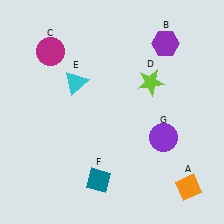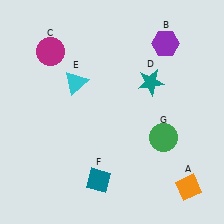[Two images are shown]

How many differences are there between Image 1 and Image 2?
There are 2 differences between the two images.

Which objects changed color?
D changed from lime to teal. G changed from purple to green.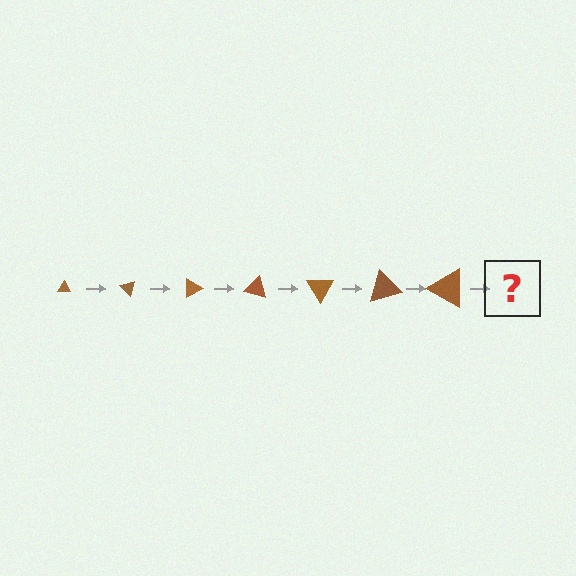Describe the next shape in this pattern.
It should be a triangle, larger than the previous one and rotated 315 degrees from the start.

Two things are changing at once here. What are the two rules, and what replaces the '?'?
The two rules are that the triangle grows larger each step and it rotates 45 degrees each step. The '?' should be a triangle, larger than the previous one and rotated 315 degrees from the start.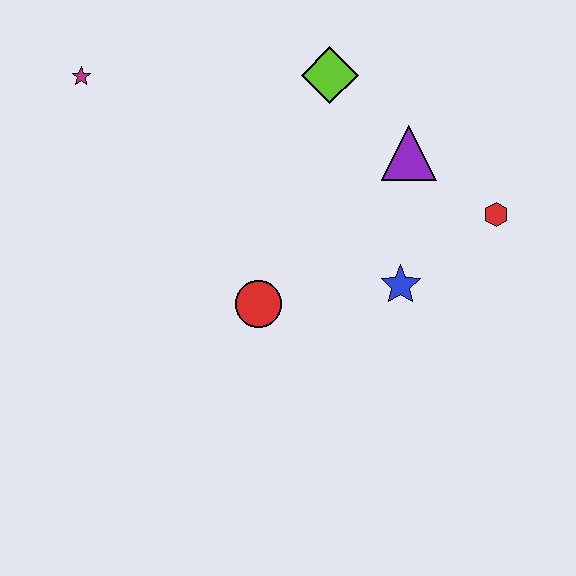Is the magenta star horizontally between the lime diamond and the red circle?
No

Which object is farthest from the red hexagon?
The magenta star is farthest from the red hexagon.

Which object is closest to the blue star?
The red hexagon is closest to the blue star.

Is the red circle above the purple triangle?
No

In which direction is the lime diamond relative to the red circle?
The lime diamond is above the red circle.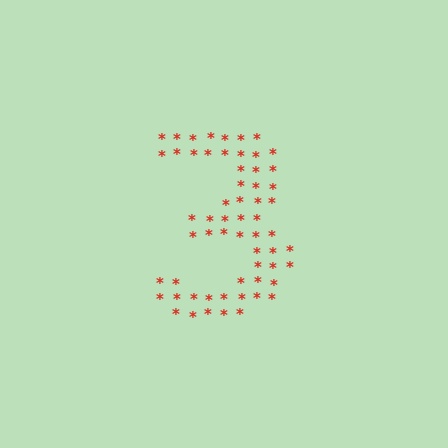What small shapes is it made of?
It is made of small asterisks.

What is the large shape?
The large shape is the digit 3.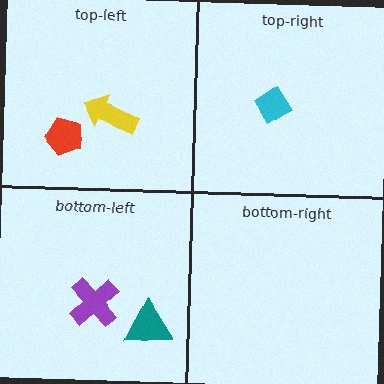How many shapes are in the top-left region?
2.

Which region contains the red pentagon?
The top-left region.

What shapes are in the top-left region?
The red pentagon, the yellow arrow.